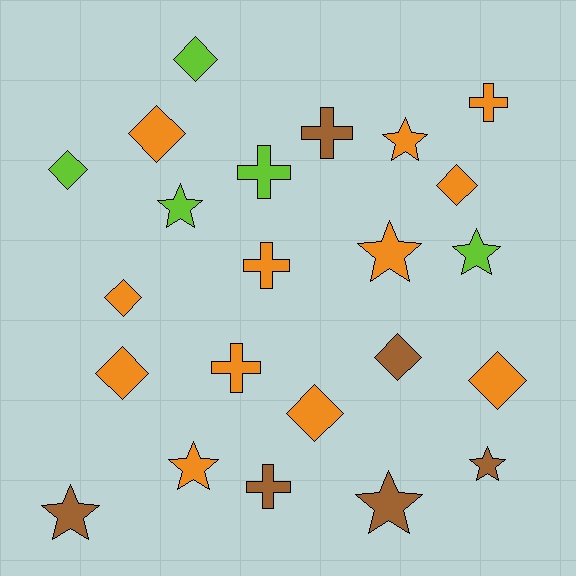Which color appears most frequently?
Orange, with 12 objects.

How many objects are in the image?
There are 23 objects.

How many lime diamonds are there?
There are 2 lime diamonds.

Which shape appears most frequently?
Diamond, with 9 objects.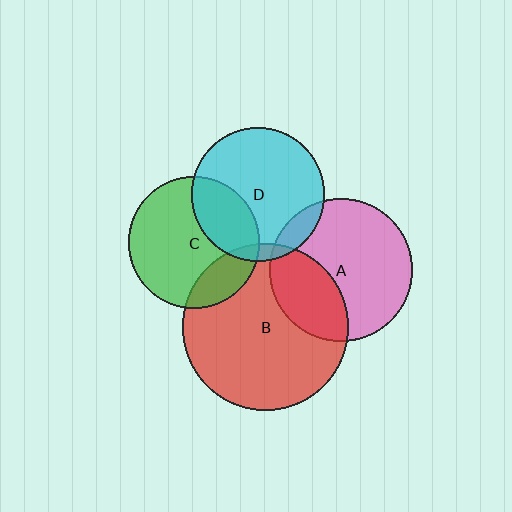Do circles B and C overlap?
Yes.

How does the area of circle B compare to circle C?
Approximately 1.6 times.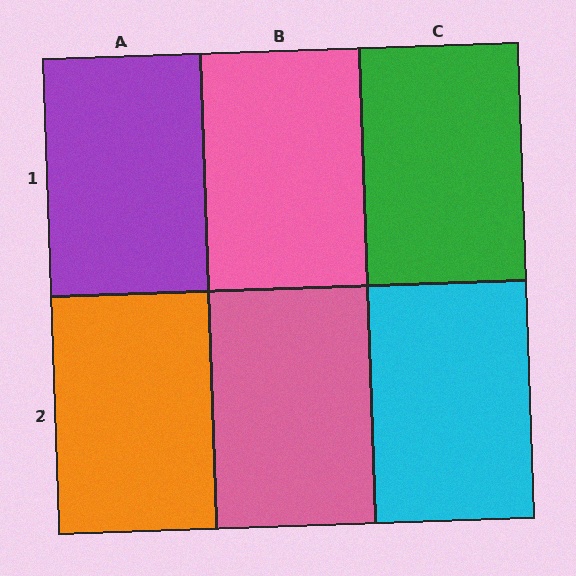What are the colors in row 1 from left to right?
Purple, pink, green.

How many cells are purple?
1 cell is purple.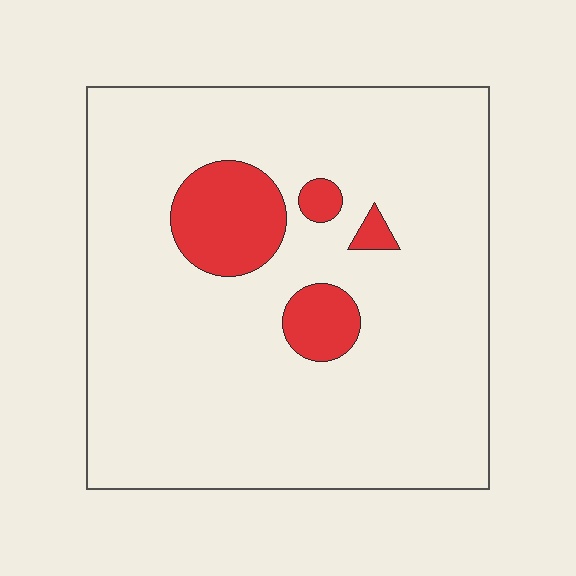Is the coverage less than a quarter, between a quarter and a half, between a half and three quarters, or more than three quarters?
Less than a quarter.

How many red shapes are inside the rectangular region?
4.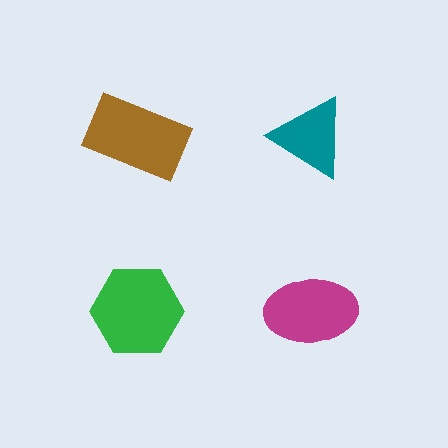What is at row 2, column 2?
A magenta ellipse.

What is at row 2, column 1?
A green hexagon.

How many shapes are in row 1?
2 shapes.